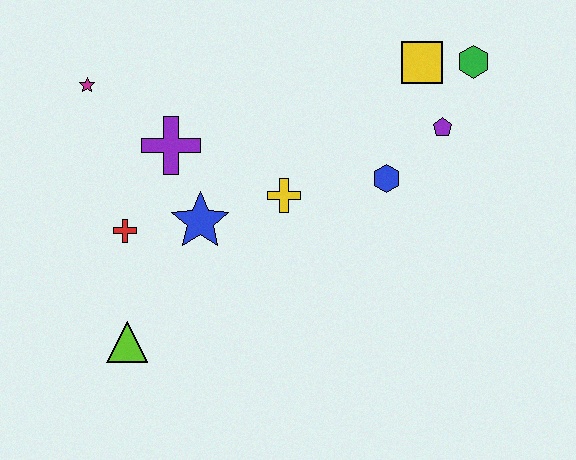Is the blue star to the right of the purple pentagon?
No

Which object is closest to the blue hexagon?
The purple pentagon is closest to the blue hexagon.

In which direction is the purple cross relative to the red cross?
The purple cross is above the red cross.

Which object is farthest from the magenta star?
The green hexagon is farthest from the magenta star.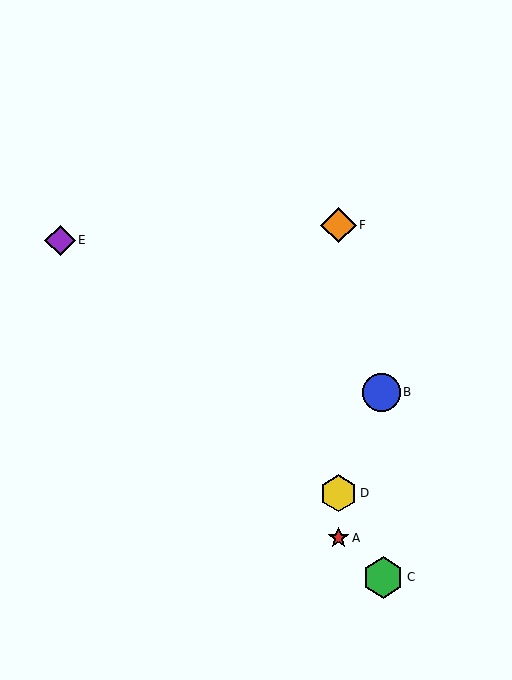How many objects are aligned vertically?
3 objects (A, D, F) are aligned vertically.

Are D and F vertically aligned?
Yes, both are at x≈339.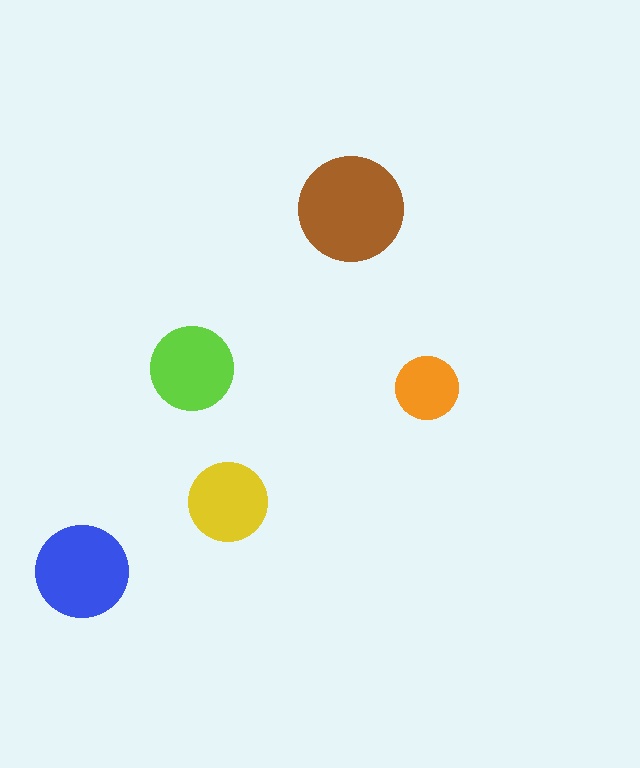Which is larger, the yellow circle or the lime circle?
The lime one.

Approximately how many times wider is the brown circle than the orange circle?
About 1.5 times wider.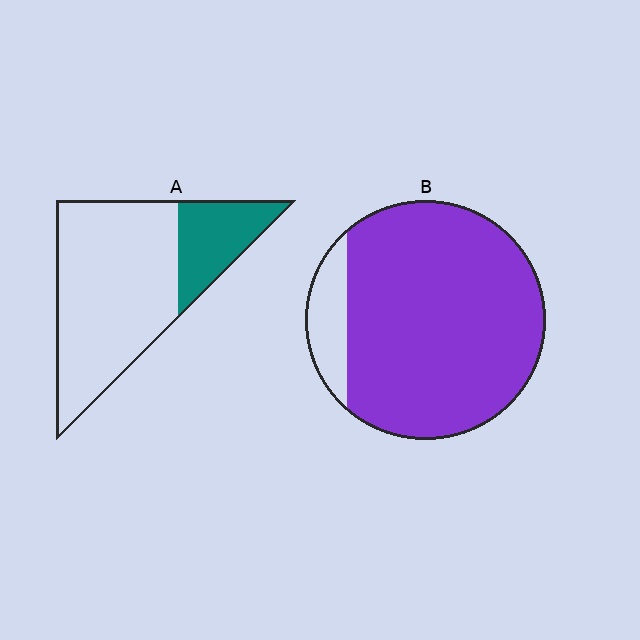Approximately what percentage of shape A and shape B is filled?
A is approximately 25% and B is approximately 90%.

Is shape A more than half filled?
No.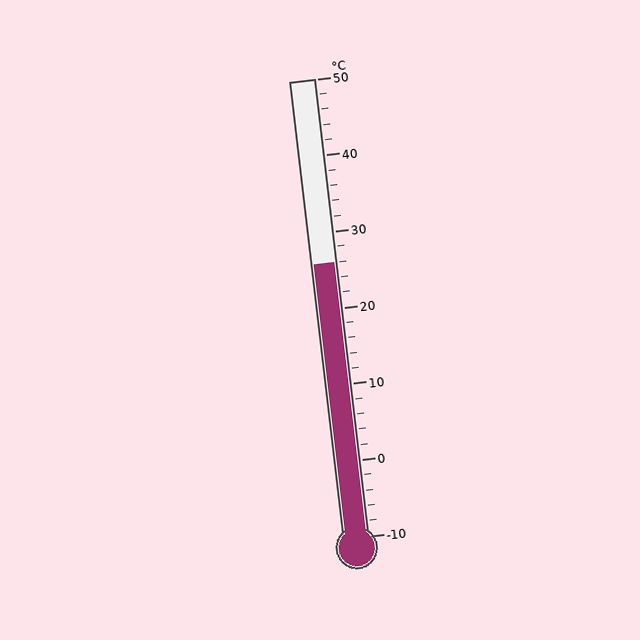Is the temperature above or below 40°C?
The temperature is below 40°C.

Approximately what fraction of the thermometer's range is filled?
The thermometer is filled to approximately 60% of its range.